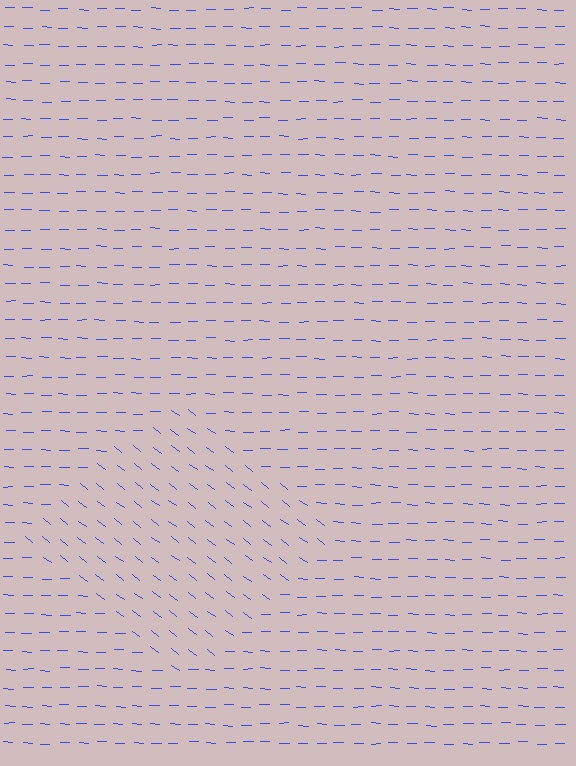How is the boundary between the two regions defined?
The boundary is defined purely by a change in line orientation (approximately 37 degrees difference). All lines are the same color and thickness.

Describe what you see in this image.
The image is filled with small blue line segments. A diamond region in the image has lines oriented differently from the surrounding lines, creating a visible texture boundary.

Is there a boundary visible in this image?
Yes, there is a texture boundary formed by a change in line orientation.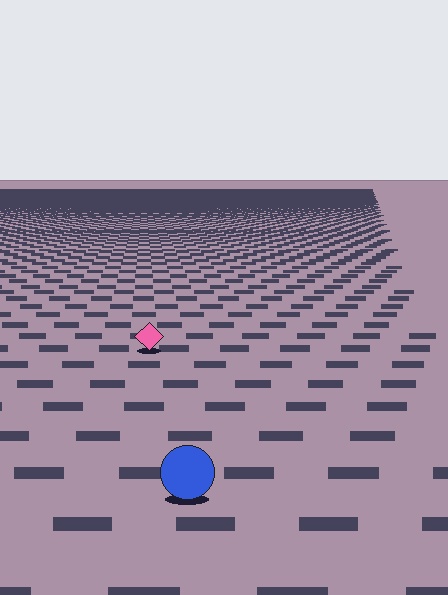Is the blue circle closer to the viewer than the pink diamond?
Yes. The blue circle is closer — you can tell from the texture gradient: the ground texture is coarser near it.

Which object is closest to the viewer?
The blue circle is closest. The texture marks near it are larger and more spread out.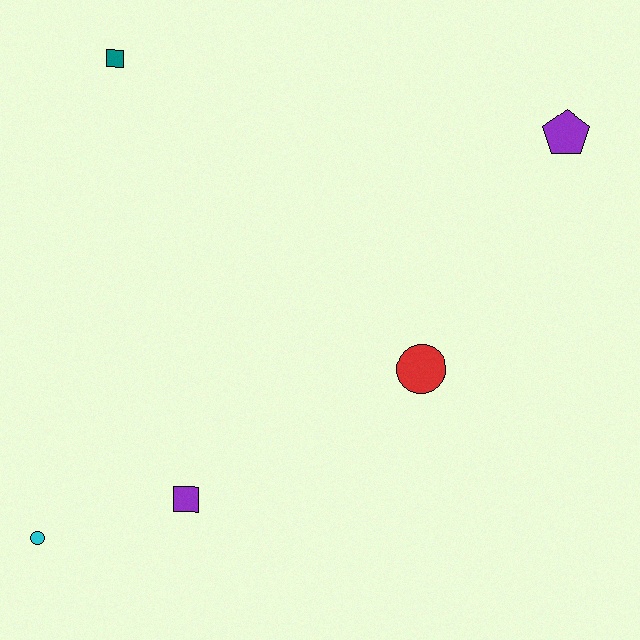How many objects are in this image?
There are 5 objects.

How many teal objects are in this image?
There is 1 teal object.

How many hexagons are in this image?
There are no hexagons.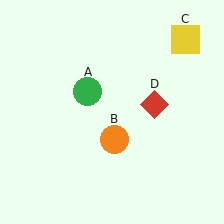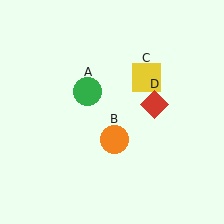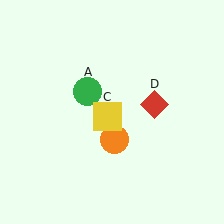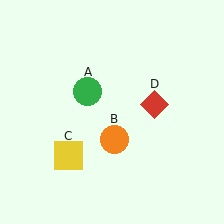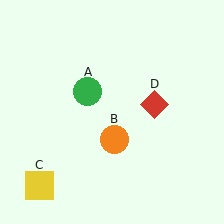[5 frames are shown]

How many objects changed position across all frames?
1 object changed position: yellow square (object C).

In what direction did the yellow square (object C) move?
The yellow square (object C) moved down and to the left.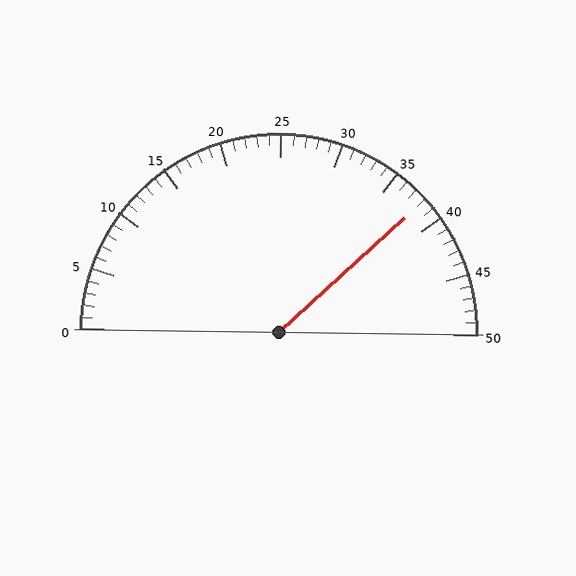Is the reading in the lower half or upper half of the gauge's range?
The reading is in the upper half of the range (0 to 50).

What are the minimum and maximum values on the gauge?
The gauge ranges from 0 to 50.